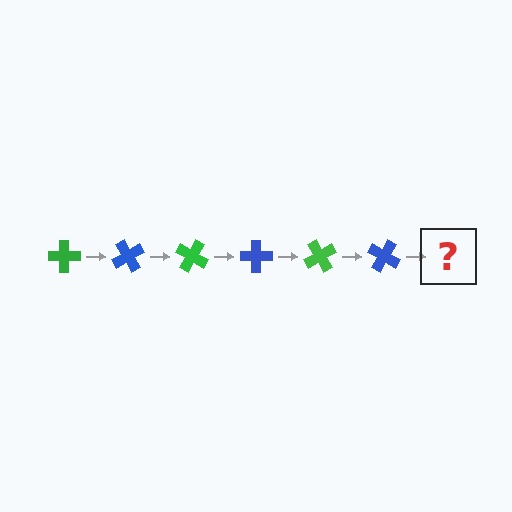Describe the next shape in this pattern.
It should be a green cross, rotated 360 degrees from the start.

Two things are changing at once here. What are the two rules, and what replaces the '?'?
The two rules are that it rotates 60 degrees each step and the color cycles through green and blue. The '?' should be a green cross, rotated 360 degrees from the start.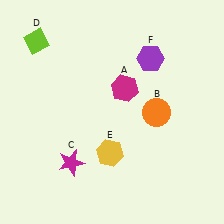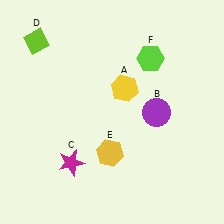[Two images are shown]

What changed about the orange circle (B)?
In Image 1, B is orange. In Image 2, it changed to purple.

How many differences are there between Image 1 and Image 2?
There are 3 differences between the two images.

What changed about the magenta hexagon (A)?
In Image 1, A is magenta. In Image 2, it changed to yellow.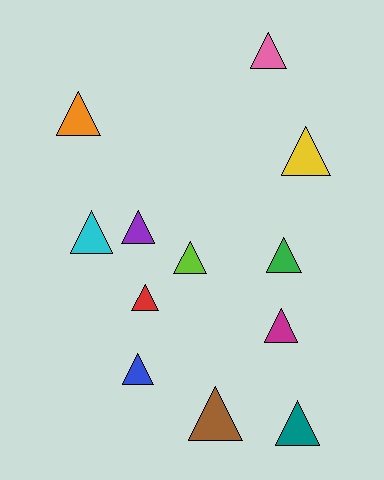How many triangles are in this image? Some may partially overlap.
There are 12 triangles.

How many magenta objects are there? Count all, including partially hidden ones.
There is 1 magenta object.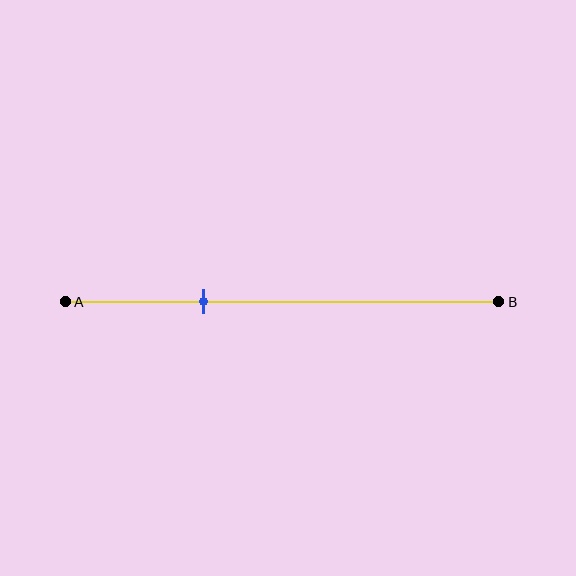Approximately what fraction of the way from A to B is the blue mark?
The blue mark is approximately 30% of the way from A to B.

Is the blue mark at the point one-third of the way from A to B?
Yes, the mark is approximately at the one-third point.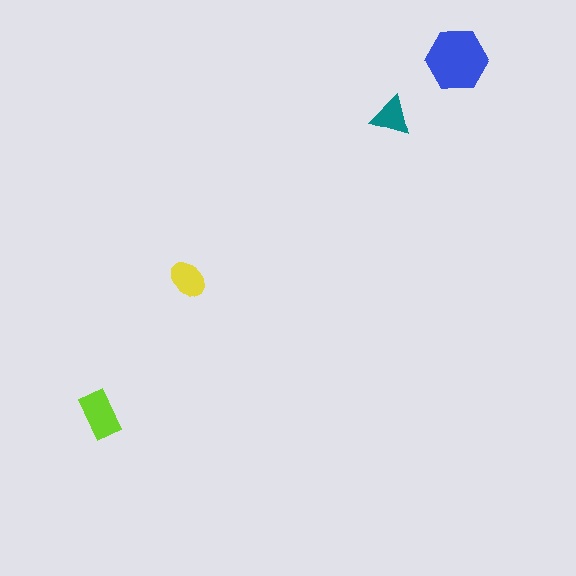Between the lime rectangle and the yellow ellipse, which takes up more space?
The lime rectangle.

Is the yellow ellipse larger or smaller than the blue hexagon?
Smaller.